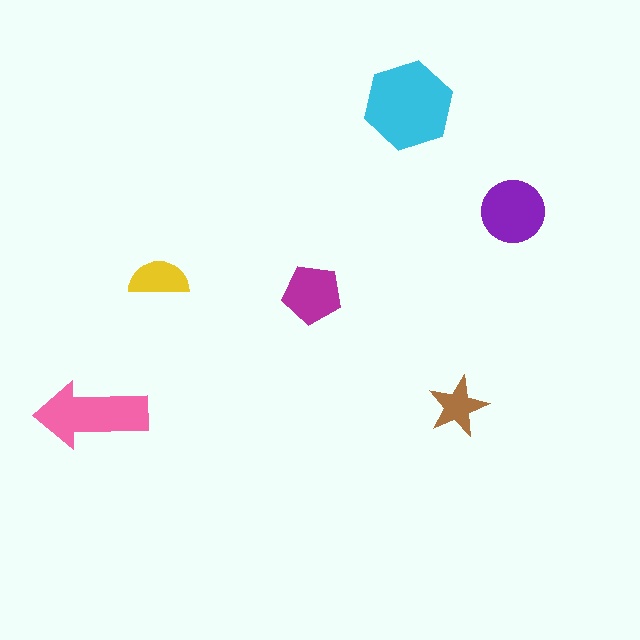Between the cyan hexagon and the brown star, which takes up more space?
The cyan hexagon.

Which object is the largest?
The cyan hexagon.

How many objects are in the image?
There are 6 objects in the image.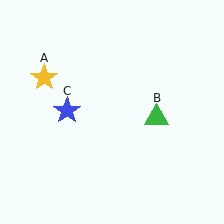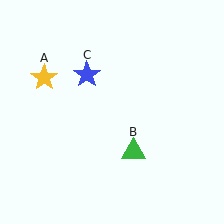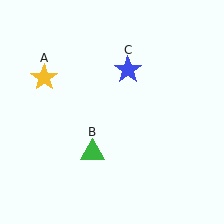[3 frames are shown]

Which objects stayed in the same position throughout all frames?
Yellow star (object A) remained stationary.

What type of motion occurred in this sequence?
The green triangle (object B), blue star (object C) rotated clockwise around the center of the scene.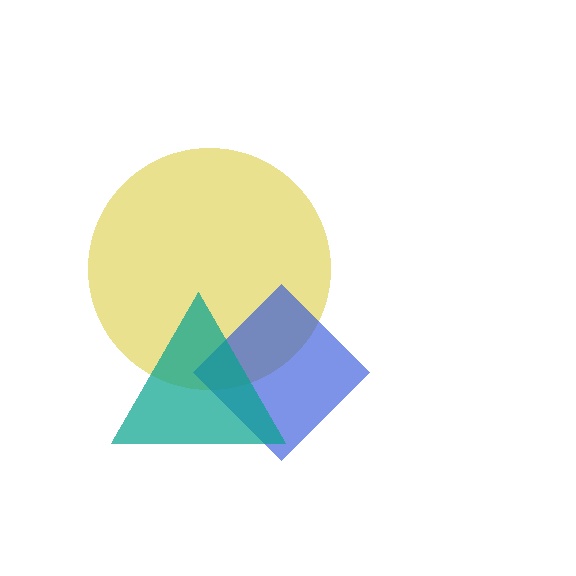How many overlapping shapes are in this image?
There are 3 overlapping shapes in the image.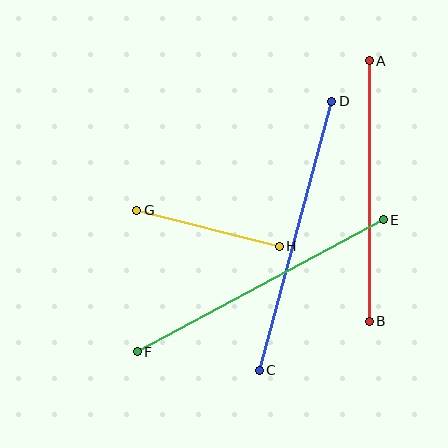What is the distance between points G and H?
The distance is approximately 147 pixels.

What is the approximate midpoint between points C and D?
The midpoint is at approximately (296, 236) pixels.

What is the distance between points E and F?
The distance is approximately 279 pixels.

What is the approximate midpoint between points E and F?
The midpoint is at approximately (260, 286) pixels.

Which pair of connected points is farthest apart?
Points E and F are farthest apart.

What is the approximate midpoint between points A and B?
The midpoint is at approximately (369, 191) pixels.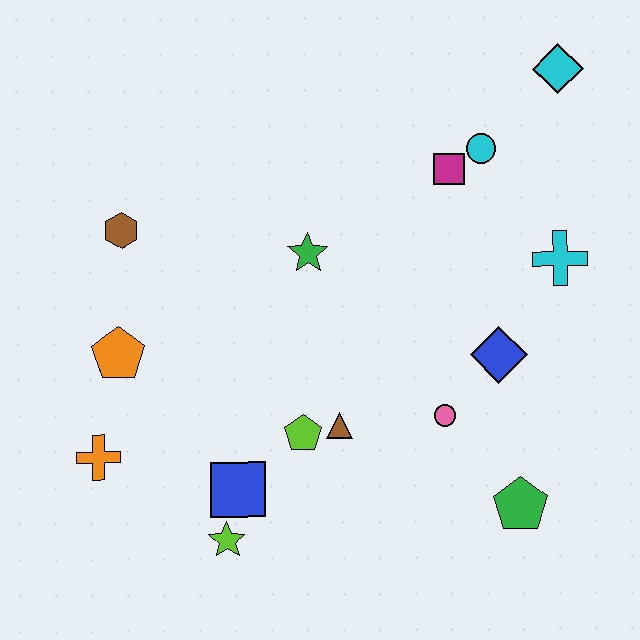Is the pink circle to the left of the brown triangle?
No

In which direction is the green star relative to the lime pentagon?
The green star is above the lime pentagon.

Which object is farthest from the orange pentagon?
The cyan diamond is farthest from the orange pentagon.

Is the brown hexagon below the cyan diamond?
Yes